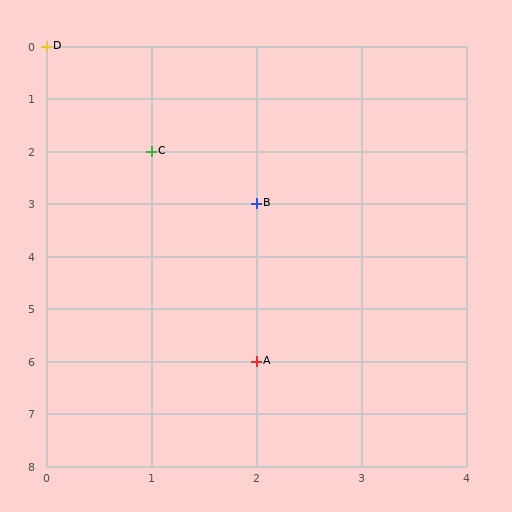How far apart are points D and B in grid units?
Points D and B are 2 columns and 3 rows apart (about 3.6 grid units diagonally).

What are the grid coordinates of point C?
Point C is at grid coordinates (1, 2).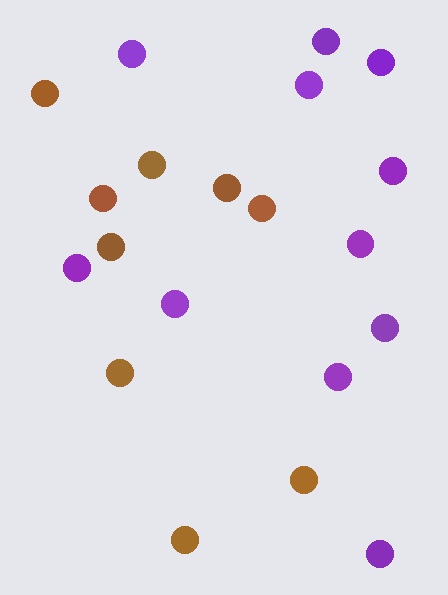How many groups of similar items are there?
There are 2 groups: one group of brown circles (9) and one group of purple circles (11).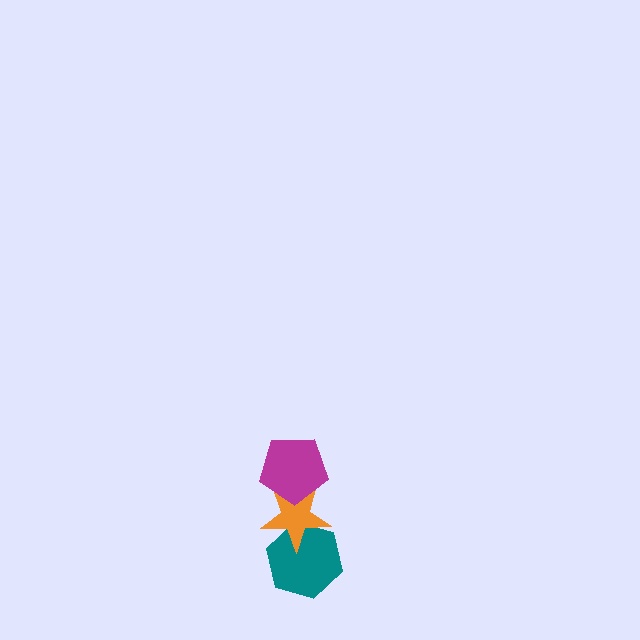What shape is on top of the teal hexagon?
The orange star is on top of the teal hexagon.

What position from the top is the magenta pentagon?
The magenta pentagon is 1st from the top.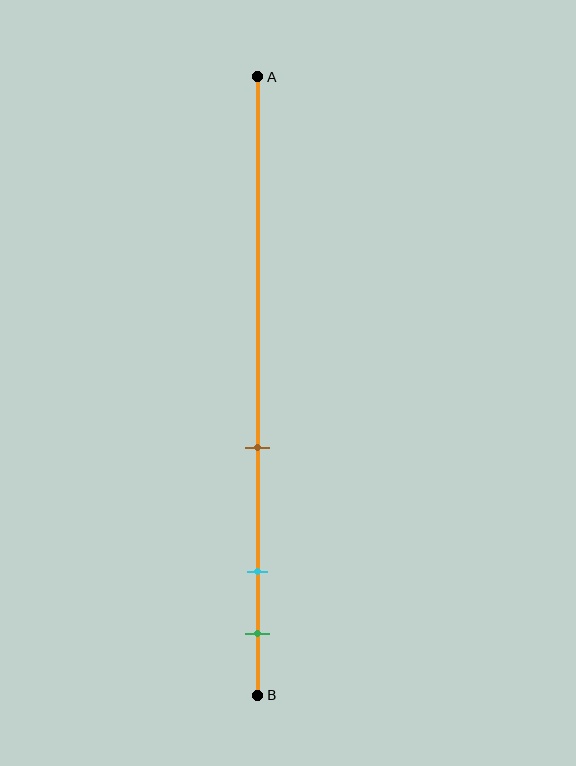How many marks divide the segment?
There are 3 marks dividing the segment.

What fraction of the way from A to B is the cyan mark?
The cyan mark is approximately 80% (0.8) of the way from A to B.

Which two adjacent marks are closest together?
The cyan and green marks are the closest adjacent pair.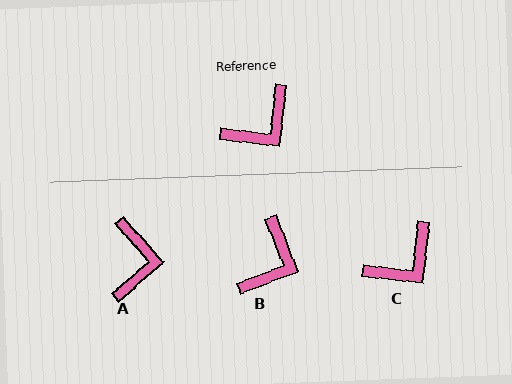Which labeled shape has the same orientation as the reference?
C.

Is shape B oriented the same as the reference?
No, it is off by about 27 degrees.